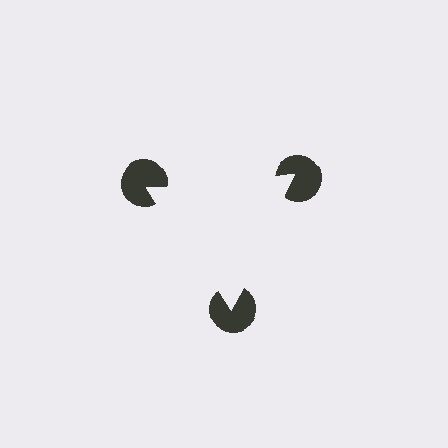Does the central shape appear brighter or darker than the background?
It typically appears slightly brighter than the background, even though no actual brightness change is drawn.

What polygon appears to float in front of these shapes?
An illusory triangle — its edges are inferred from the aligned wedge cuts in the pac-man discs, not physically drawn.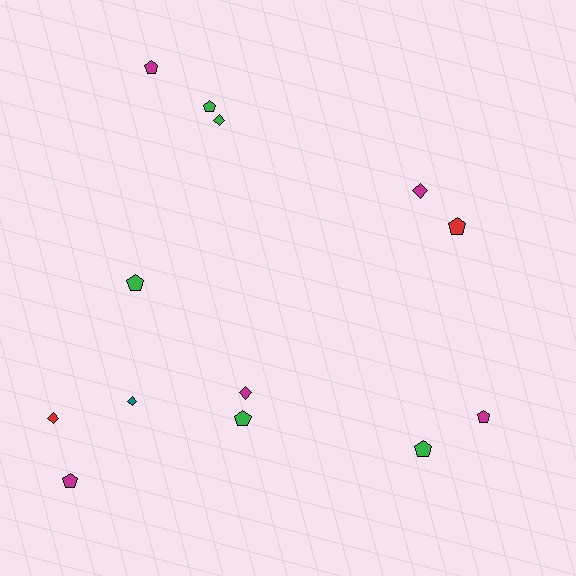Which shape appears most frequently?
Pentagon, with 8 objects.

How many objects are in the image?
There are 13 objects.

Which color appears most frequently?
Green, with 5 objects.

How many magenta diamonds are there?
There are 2 magenta diamonds.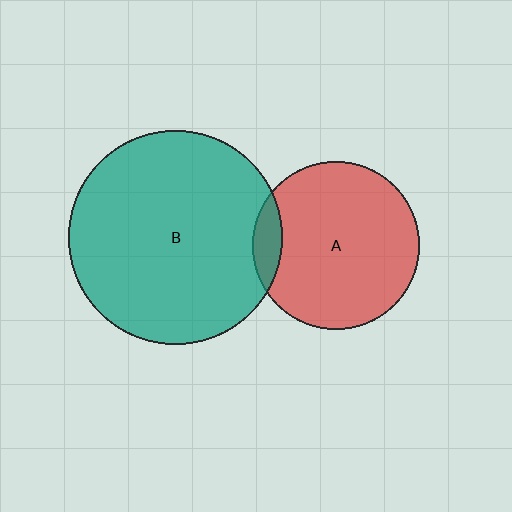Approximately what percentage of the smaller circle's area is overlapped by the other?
Approximately 10%.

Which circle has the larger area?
Circle B (teal).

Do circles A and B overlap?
Yes.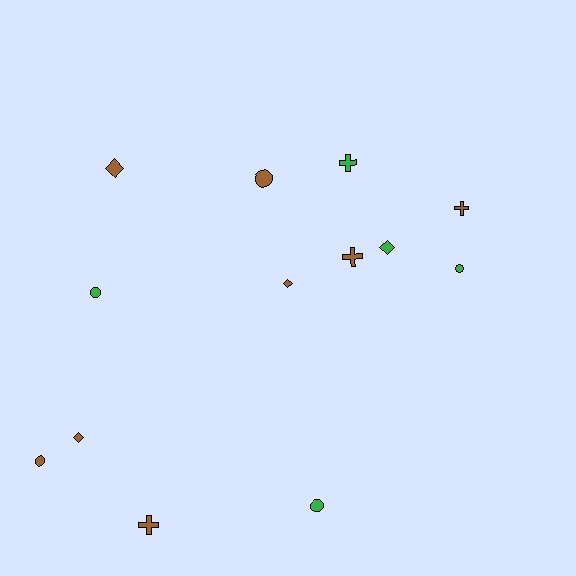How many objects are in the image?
There are 13 objects.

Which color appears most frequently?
Brown, with 8 objects.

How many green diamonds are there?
There is 1 green diamond.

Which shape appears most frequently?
Circle, with 5 objects.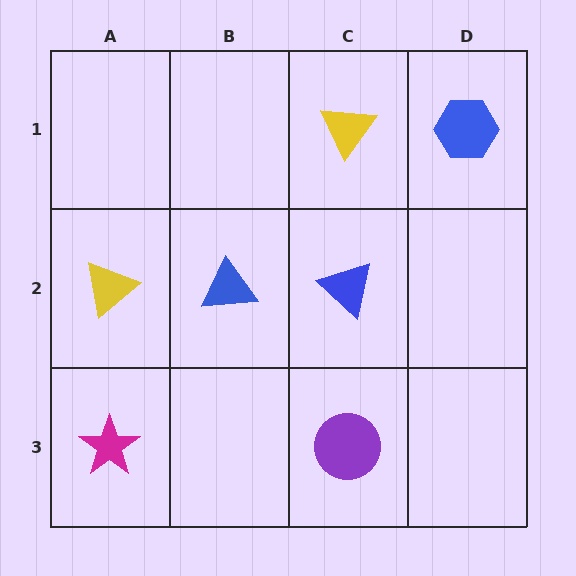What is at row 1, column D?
A blue hexagon.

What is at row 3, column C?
A purple circle.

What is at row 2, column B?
A blue triangle.